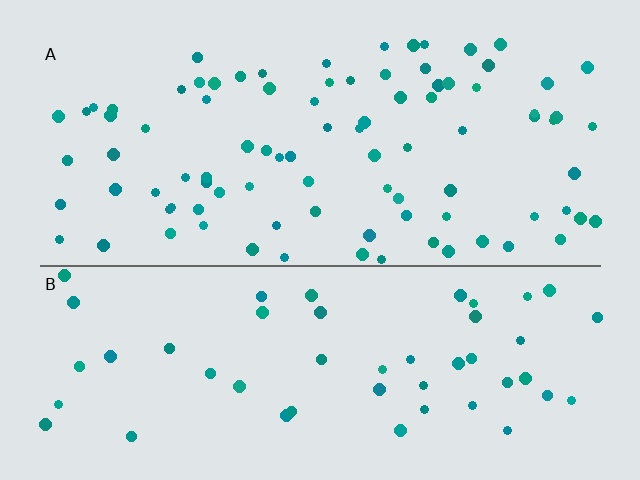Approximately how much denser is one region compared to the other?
Approximately 1.8× — region A over region B.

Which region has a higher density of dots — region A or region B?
A (the top).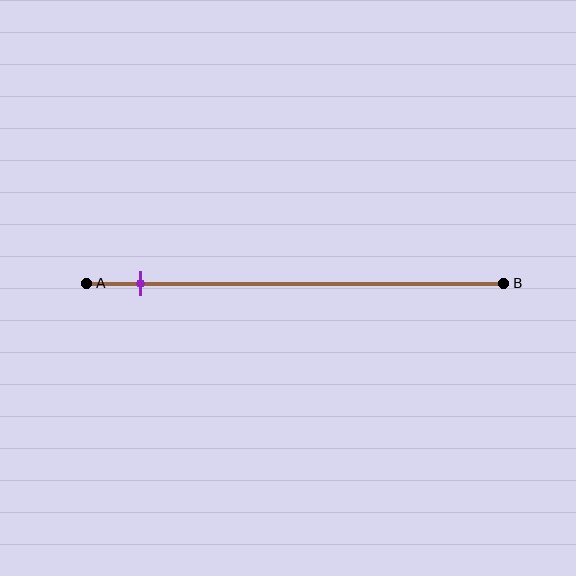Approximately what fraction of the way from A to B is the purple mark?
The purple mark is approximately 15% of the way from A to B.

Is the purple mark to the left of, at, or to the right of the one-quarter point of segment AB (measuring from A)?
The purple mark is to the left of the one-quarter point of segment AB.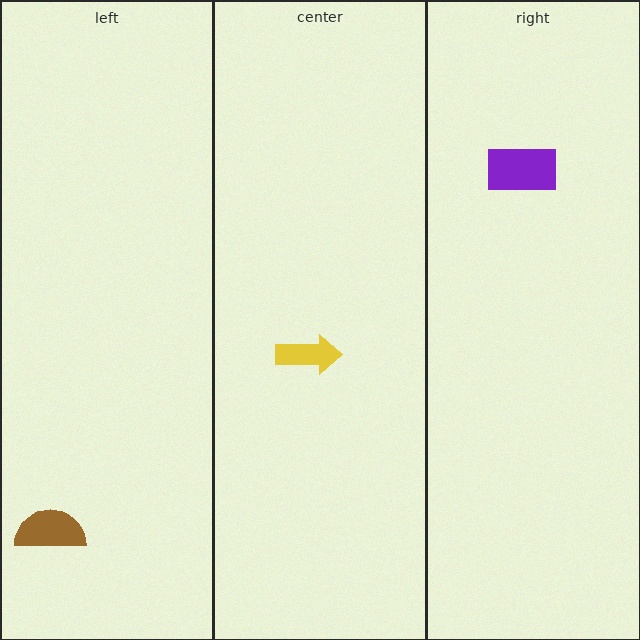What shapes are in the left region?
The brown semicircle.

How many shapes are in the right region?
1.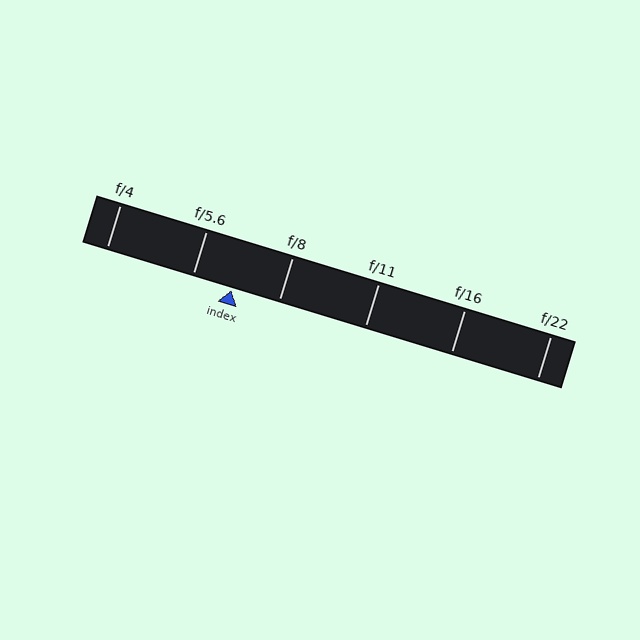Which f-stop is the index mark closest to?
The index mark is closest to f/5.6.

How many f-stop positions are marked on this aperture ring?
There are 6 f-stop positions marked.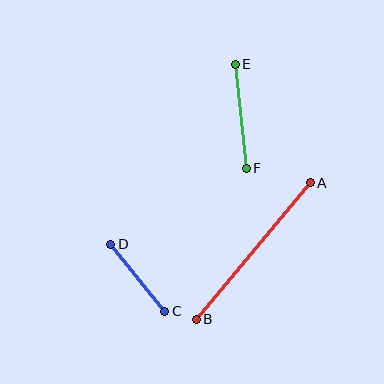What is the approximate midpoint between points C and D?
The midpoint is at approximately (138, 278) pixels.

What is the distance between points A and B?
The distance is approximately 178 pixels.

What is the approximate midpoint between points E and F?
The midpoint is at approximately (241, 116) pixels.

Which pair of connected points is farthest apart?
Points A and B are farthest apart.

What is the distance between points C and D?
The distance is approximately 86 pixels.